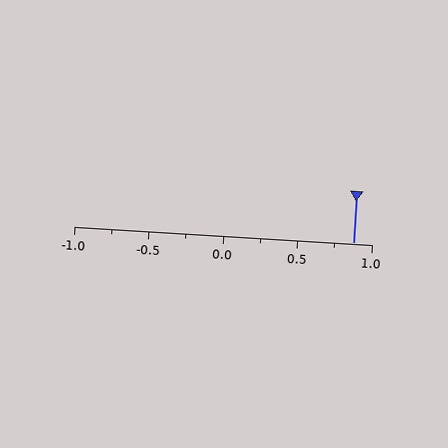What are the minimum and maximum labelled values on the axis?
The axis runs from -1.0 to 1.0.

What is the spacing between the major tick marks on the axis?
The major ticks are spaced 0.5 apart.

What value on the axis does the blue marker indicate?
The marker indicates approximately 0.88.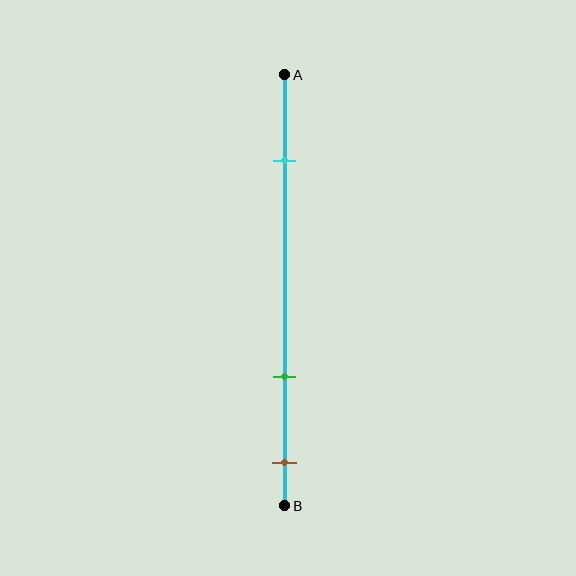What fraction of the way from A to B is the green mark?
The green mark is approximately 70% (0.7) of the way from A to B.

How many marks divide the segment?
There are 3 marks dividing the segment.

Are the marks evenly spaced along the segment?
No, the marks are not evenly spaced.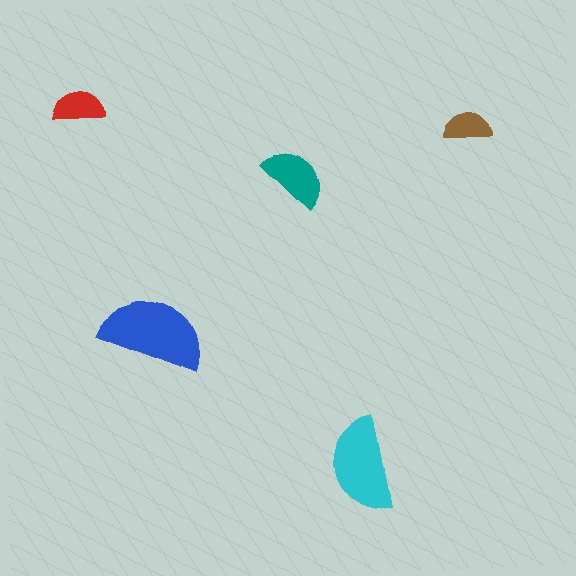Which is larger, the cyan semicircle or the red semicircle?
The cyan one.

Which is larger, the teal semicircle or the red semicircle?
The teal one.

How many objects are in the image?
There are 5 objects in the image.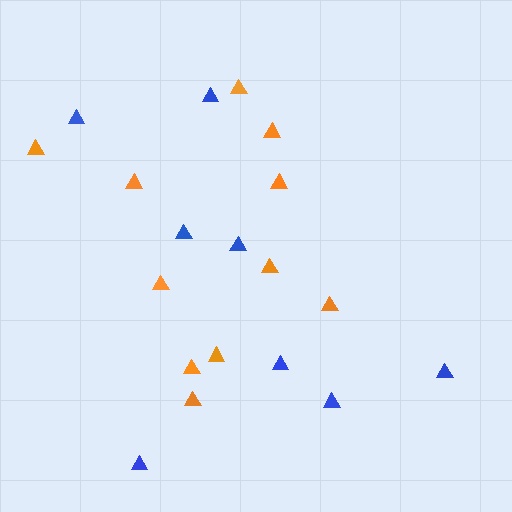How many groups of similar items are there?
There are 2 groups: one group of blue triangles (8) and one group of orange triangles (11).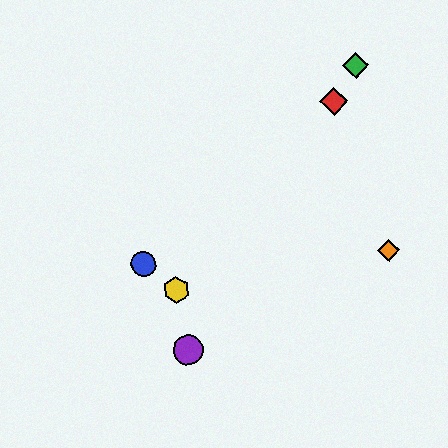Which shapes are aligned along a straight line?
The red diamond, the green diamond, the purple circle are aligned along a straight line.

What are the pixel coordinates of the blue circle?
The blue circle is at (143, 264).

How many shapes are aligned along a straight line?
3 shapes (the red diamond, the green diamond, the purple circle) are aligned along a straight line.